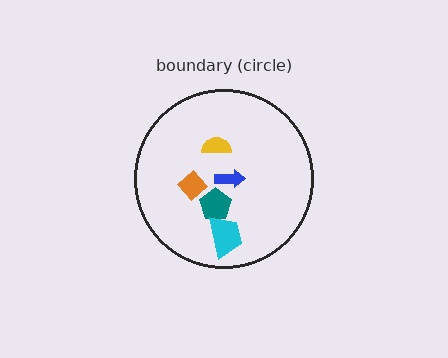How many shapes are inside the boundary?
5 inside, 0 outside.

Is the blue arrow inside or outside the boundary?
Inside.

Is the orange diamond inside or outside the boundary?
Inside.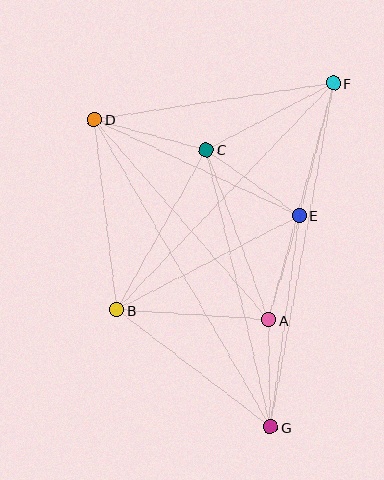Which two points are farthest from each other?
Points D and G are farthest from each other.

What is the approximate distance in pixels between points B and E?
The distance between B and E is approximately 206 pixels.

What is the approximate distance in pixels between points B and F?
The distance between B and F is approximately 313 pixels.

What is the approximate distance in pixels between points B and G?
The distance between B and G is approximately 193 pixels.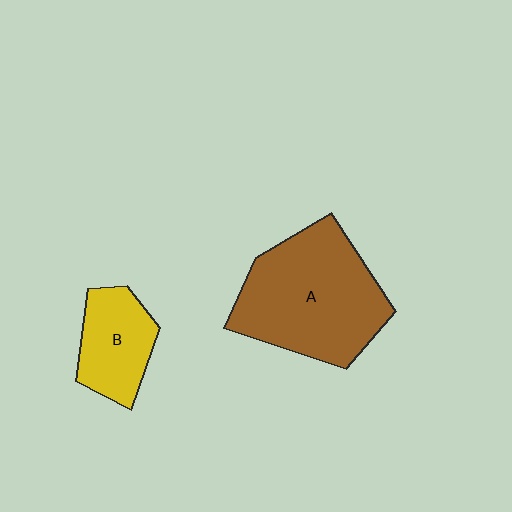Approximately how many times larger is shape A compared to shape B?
Approximately 2.2 times.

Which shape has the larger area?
Shape A (brown).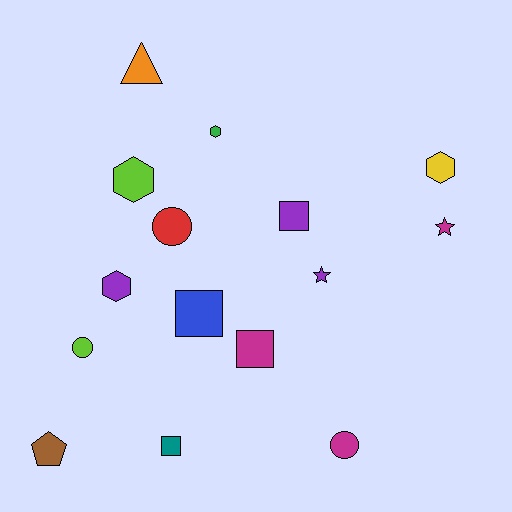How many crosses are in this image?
There are no crosses.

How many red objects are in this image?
There is 1 red object.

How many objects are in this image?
There are 15 objects.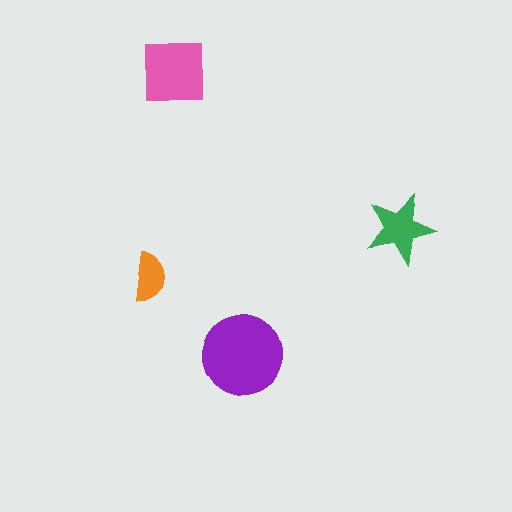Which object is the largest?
The purple circle.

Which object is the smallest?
The orange semicircle.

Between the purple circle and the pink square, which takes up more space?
The purple circle.